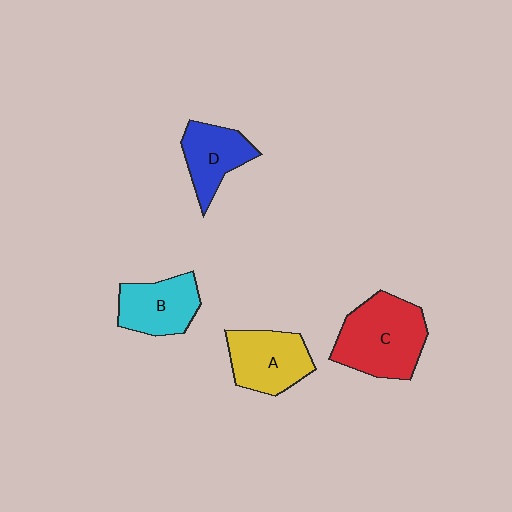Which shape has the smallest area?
Shape D (blue).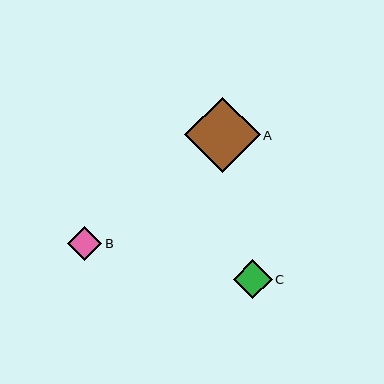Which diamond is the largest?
Diamond A is the largest with a size of approximately 75 pixels.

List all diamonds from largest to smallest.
From largest to smallest: A, C, B.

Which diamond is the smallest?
Diamond B is the smallest with a size of approximately 34 pixels.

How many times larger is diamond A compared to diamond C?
Diamond A is approximately 1.9 times the size of diamond C.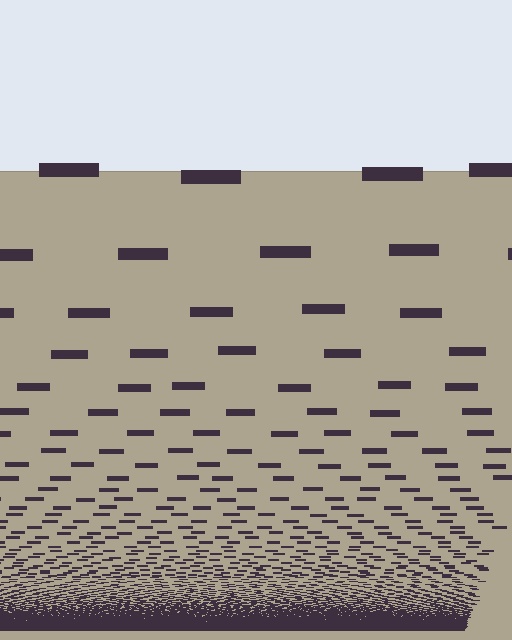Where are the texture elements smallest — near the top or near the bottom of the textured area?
Near the bottom.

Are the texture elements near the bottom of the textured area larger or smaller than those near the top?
Smaller. The gradient is inverted — elements near the bottom are smaller and denser.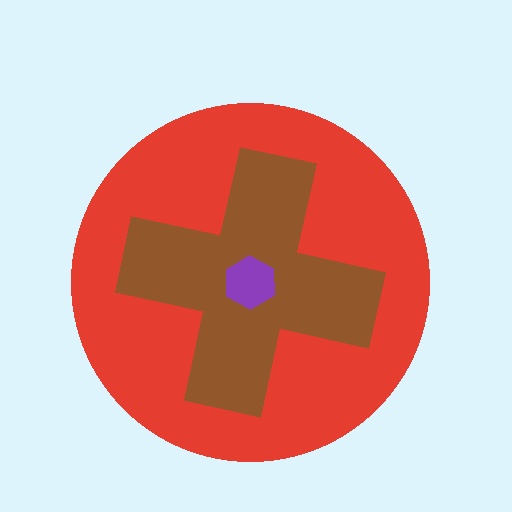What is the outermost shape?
The red circle.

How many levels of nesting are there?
3.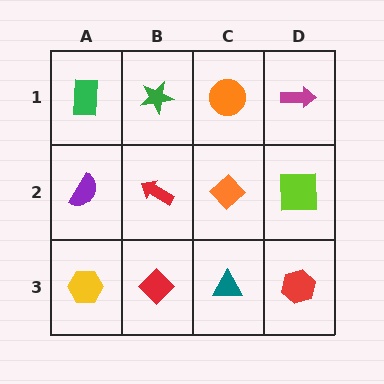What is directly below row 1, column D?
A lime square.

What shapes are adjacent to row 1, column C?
An orange diamond (row 2, column C), a green star (row 1, column B), a magenta arrow (row 1, column D).